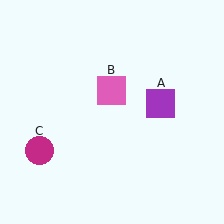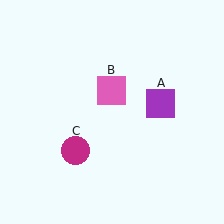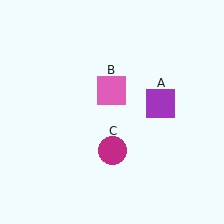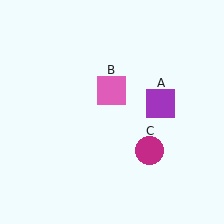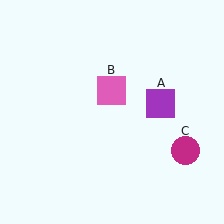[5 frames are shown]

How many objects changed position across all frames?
1 object changed position: magenta circle (object C).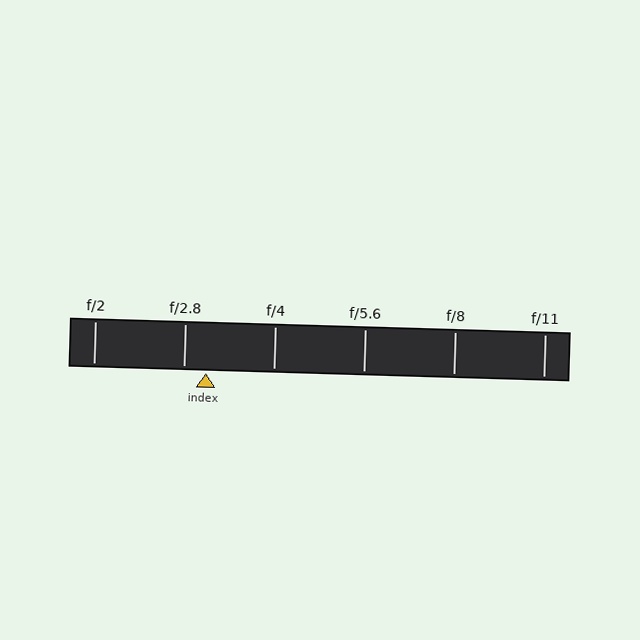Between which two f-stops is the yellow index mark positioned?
The index mark is between f/2.8 and f/4.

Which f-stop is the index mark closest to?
The index mark is closest to f/2.8.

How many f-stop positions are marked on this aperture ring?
There are 6 f-stop positions marked.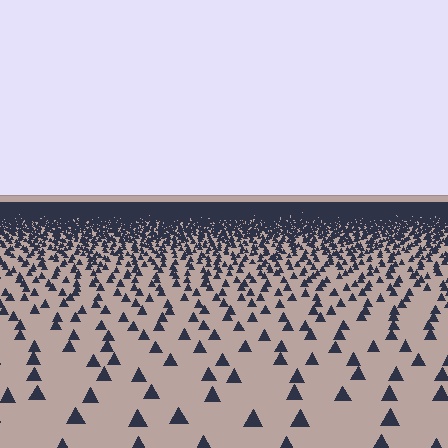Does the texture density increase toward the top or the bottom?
Density increases toward the top.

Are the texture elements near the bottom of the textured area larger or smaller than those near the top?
Larger. Near the bottom, elements are closer to the viewer and appear at a bigger on-screen size.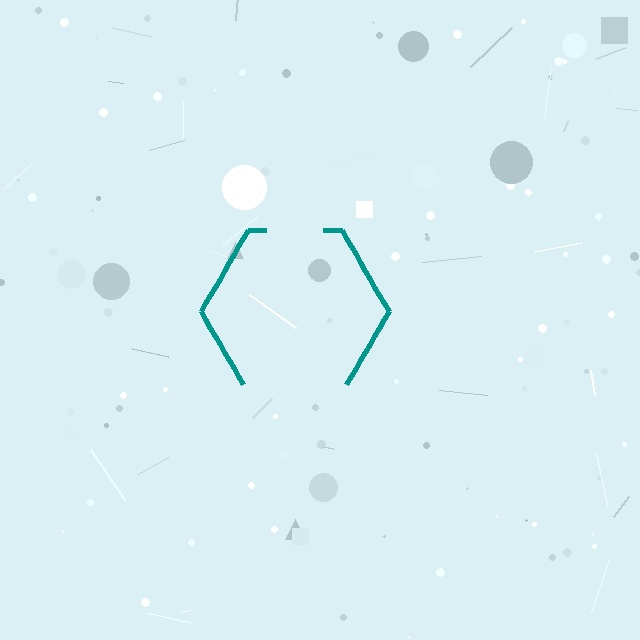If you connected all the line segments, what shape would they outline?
They would outline a hexagon.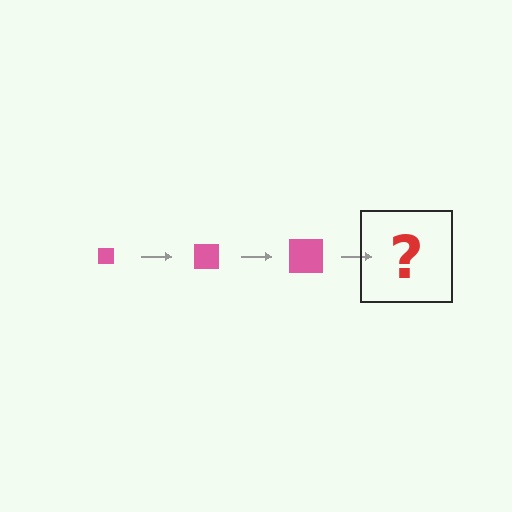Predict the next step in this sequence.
The next step is a pink square, larger than the previous one.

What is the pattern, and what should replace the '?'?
The pattern is that the square gets progressively larger each step. The '?' should be a pink square, larger than the previous one.